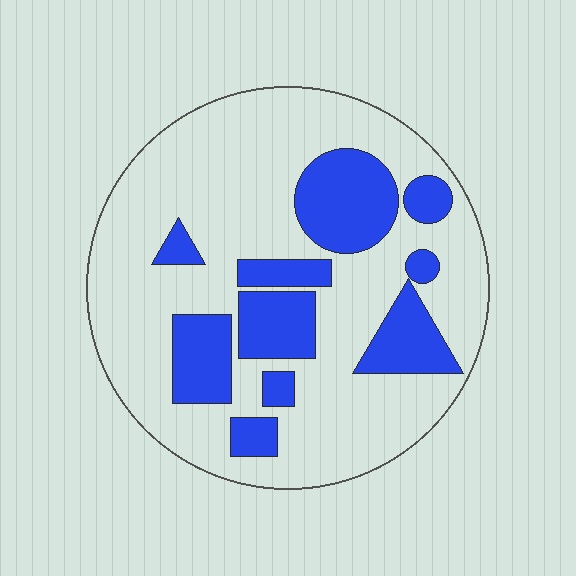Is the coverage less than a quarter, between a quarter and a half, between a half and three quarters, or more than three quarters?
Between a quarter and a half.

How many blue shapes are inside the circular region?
10.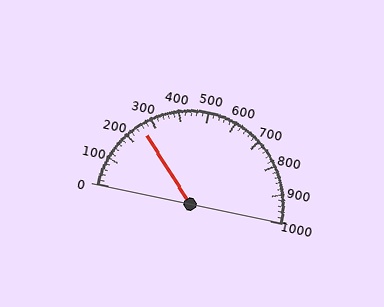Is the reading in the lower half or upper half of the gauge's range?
The reading is in the lower half of the range (0 to 1000).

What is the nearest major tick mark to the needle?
The nearest major tick mark is 300.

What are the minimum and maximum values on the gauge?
The gauge ranges from 0 to 1000.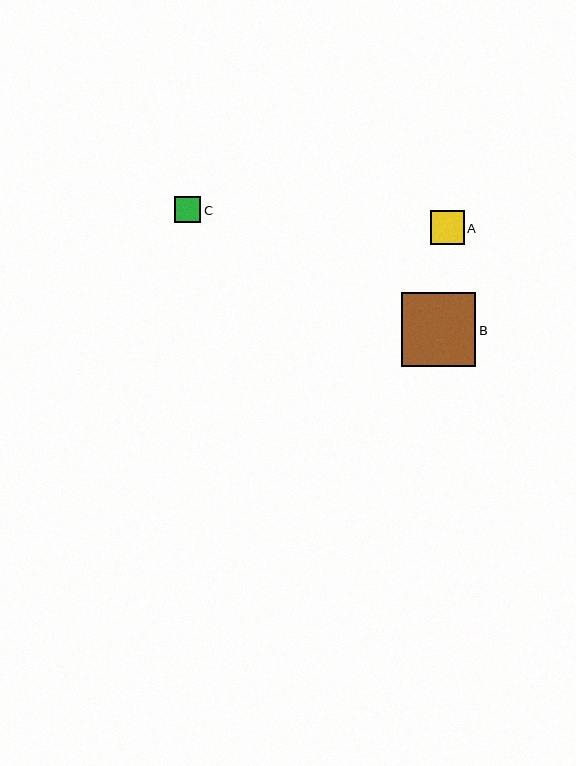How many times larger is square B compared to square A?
Square B is approximately 2.2 times the size of square A.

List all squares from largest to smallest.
From largest to smallest: B, A, C.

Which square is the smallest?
Square C is the smallest with a size of approximately 26 pixels.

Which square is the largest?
Square B is the largest with a size of approximately 75 pixels.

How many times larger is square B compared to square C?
Square B is approximately 2.9 times the size of square C.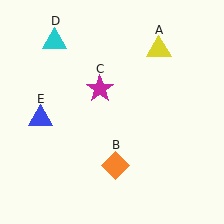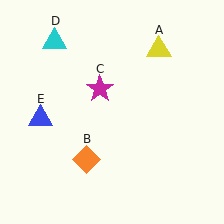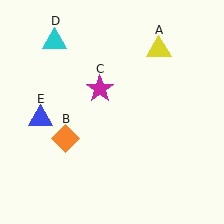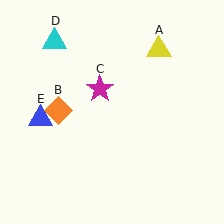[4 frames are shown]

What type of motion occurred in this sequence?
The orange diamond (object B) rotated clockwise around the center of the scene.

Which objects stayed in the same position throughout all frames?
Yellow triangle (object A) and magenta star (object C) and cyan triangle (object D) and blue triangle (object E) remained stationary.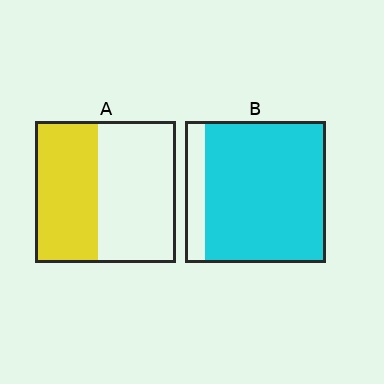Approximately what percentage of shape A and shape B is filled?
A is approximately 45% and B is approximately 85%.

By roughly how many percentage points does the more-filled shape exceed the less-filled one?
By roughly 40 percentage points (B over A).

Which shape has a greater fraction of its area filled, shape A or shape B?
Shape B.